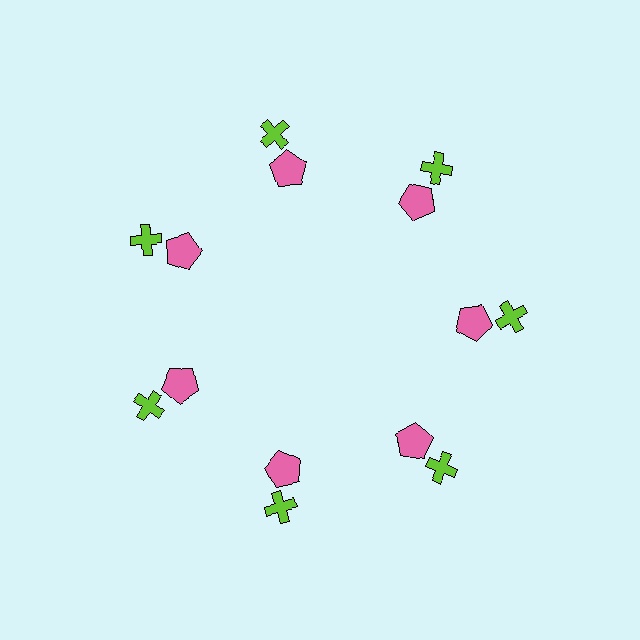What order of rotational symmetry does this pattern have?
This pattern has 7-fold rotational symmetry.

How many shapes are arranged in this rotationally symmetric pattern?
There are 14 shapes, arranged in 7 groups of 2.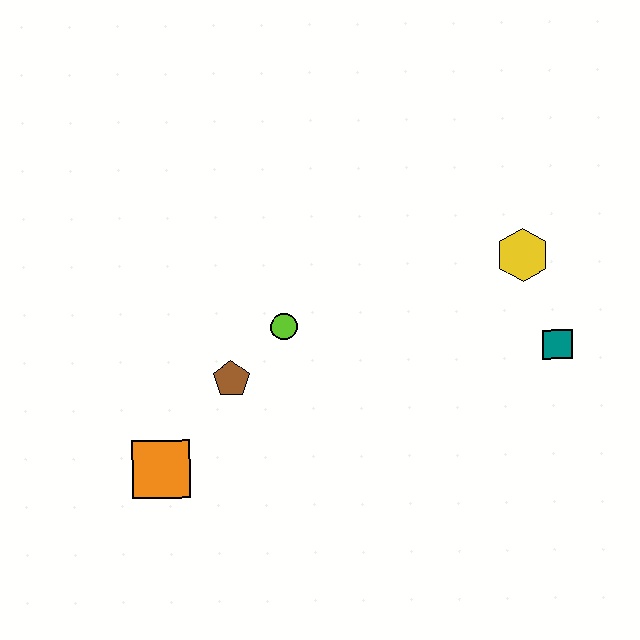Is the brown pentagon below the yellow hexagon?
Yes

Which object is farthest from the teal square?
The orange square is farthest from the teal square.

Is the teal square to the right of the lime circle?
Yes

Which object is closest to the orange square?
The brown pentagon is closest to the orange square.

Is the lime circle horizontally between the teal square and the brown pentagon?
Yes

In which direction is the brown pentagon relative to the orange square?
The brown pentagon is above the orange square.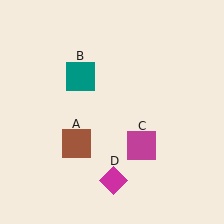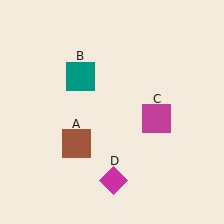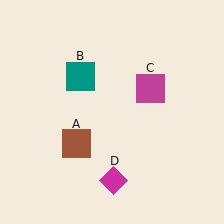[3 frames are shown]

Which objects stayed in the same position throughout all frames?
Brown square (object A) and teal square (object B) and magenta diamond (object D) remained stationary.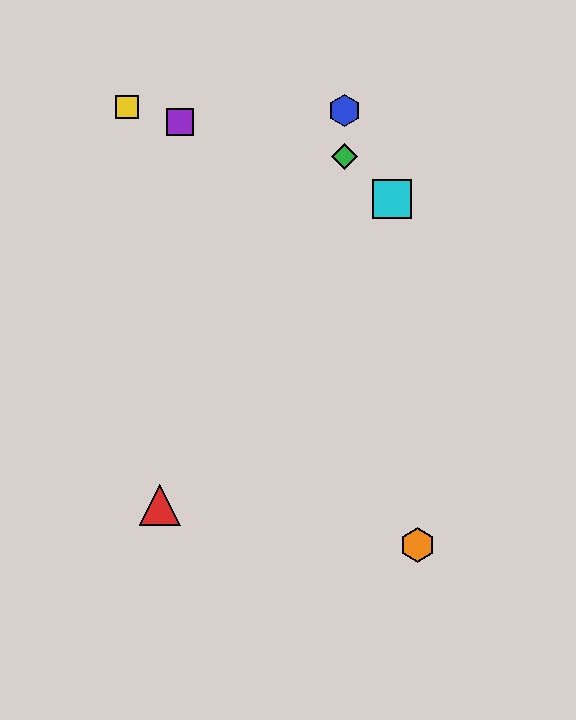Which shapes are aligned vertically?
The blue hexagon, the green diamond are aligned vertically.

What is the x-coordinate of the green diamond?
The green diamond is at x≈345.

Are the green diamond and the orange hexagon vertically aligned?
No, the green diamond is at x≈345 and the orange hexagon is at x≈418.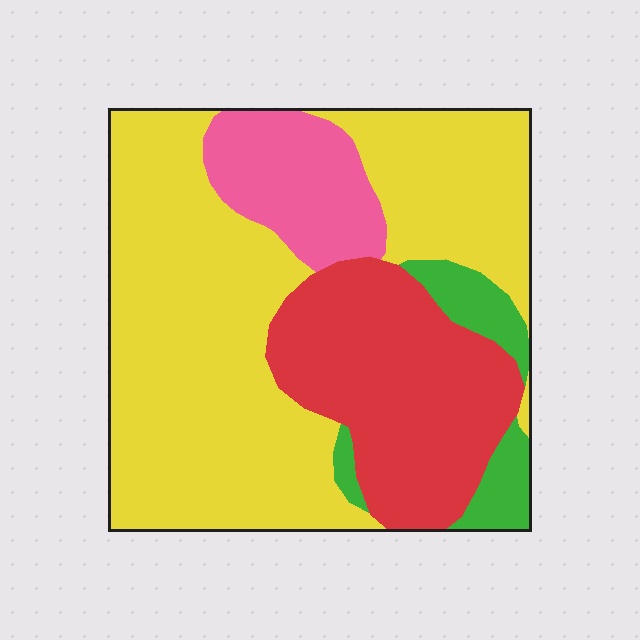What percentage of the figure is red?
Red covers about 25% of the figure.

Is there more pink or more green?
Pink.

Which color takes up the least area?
Green, at roughly 5%.